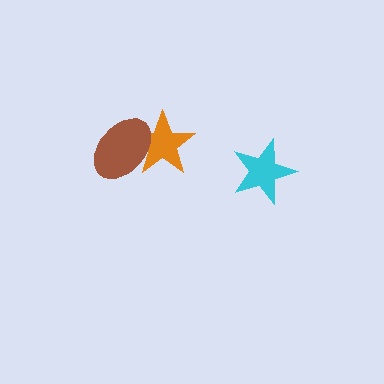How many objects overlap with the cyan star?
0 objects overlap with the cyan star.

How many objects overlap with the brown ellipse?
1 object overlaps with the brown ellipse.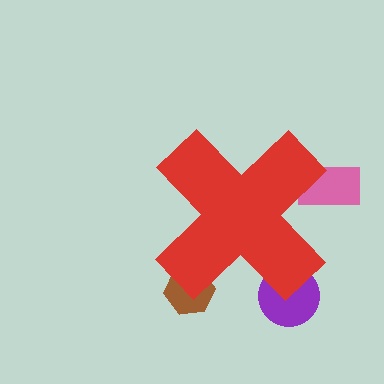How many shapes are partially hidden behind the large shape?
3 shapes are partially hidden.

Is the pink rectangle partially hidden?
Yes, the pink rectangle is partially hidden behind the red cross.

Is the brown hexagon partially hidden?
Yes, the brown hexagon is partially hidden behind the red cross.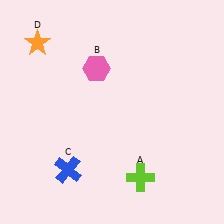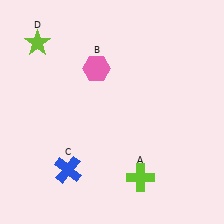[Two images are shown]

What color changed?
The star (D) changed from orange in Image 1 to lime in Image 2.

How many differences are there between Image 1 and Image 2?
There is 1 difference between the two images.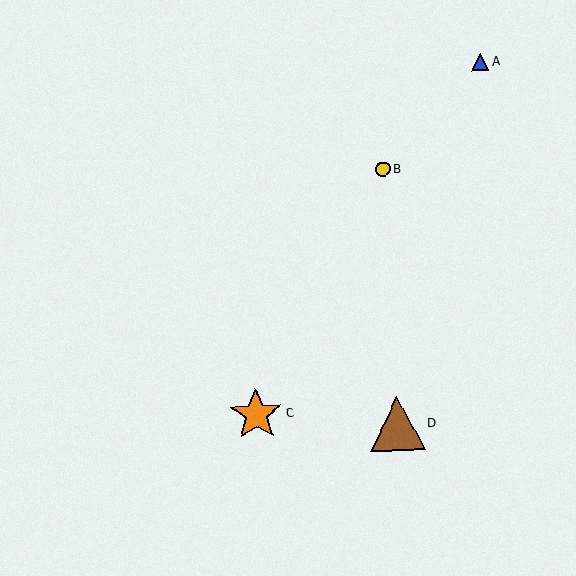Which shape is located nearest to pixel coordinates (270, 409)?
The orange star (labeled C) at (256, 415) is nearest to that location.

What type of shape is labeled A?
Shape A is a blue triangle.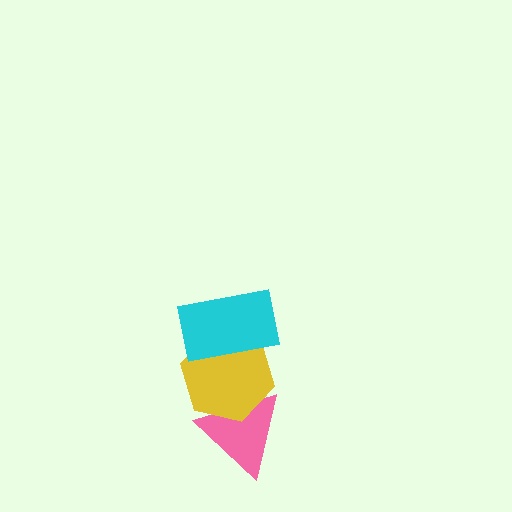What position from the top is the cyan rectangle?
The cyan rectangle is 1st from the top.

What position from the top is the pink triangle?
The pink triangle is 3rd from the top.